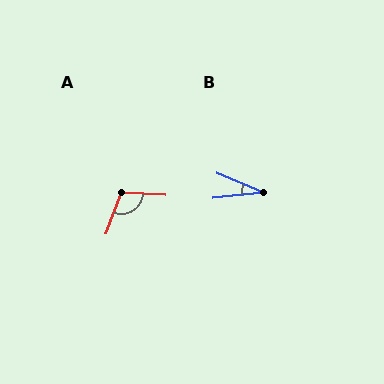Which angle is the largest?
A, at approximately 107 degrees.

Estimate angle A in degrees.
Approximately 107 degrees.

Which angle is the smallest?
B, at approximately 28 degrees.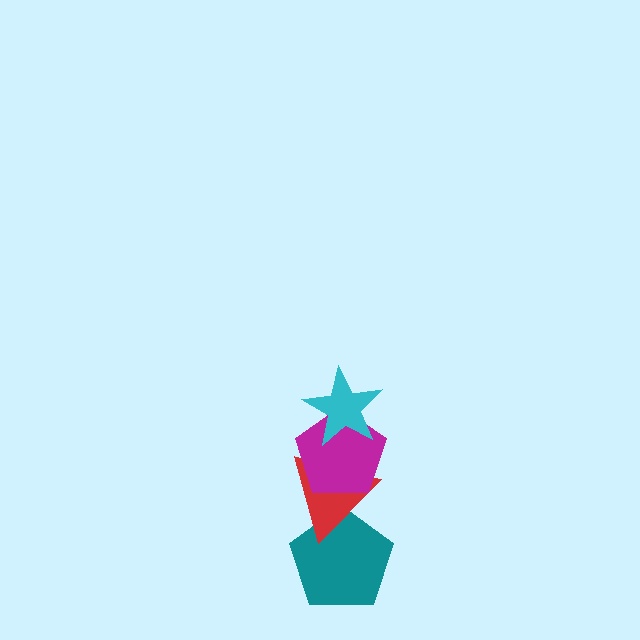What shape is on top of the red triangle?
The magenta pentagon is on top of the red triangle.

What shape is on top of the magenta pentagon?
The cyan star is on top of the magenta pentagon.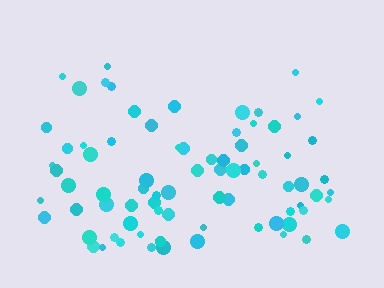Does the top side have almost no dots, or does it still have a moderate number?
Still a moderate number, just noticeably fewer than the bottom.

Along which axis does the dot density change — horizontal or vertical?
Vertical.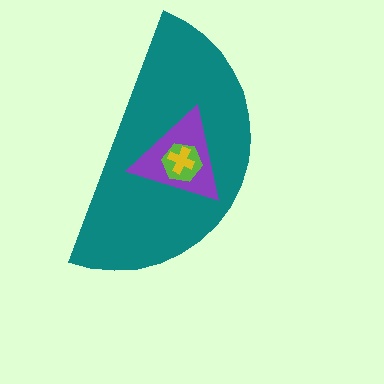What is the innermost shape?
The yellow cross.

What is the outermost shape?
The teal semicircle.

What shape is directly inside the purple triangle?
The lime hexagon.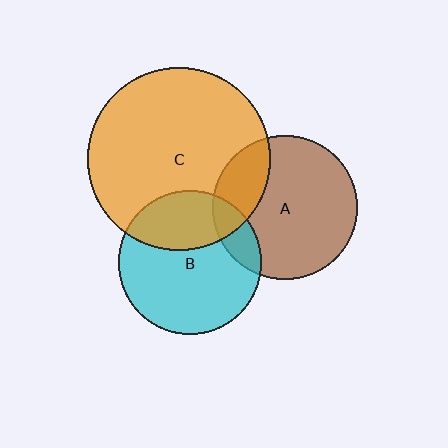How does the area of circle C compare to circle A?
Approximately 1.6 times.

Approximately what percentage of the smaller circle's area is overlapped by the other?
Approximately 20%.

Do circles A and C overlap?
Yes.